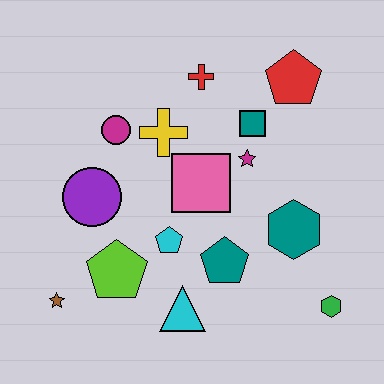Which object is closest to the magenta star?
The teal square is closest to the magenta star.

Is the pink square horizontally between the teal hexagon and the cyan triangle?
Yes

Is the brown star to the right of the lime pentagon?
No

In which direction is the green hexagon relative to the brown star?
The green hexagon is to the right of the brown star.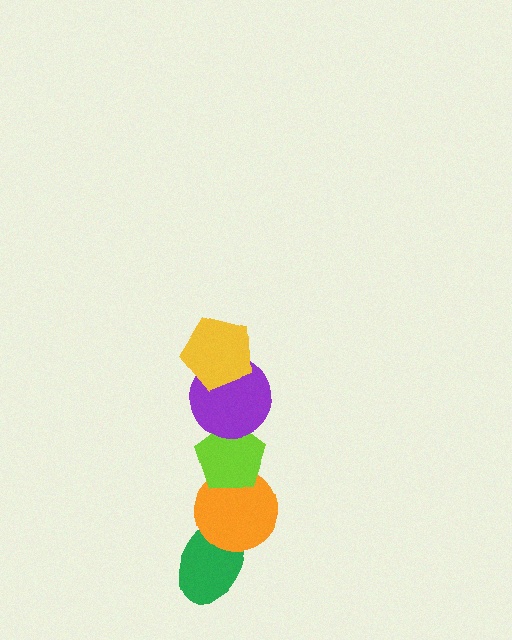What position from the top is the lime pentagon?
The lime pentagon is 3rd from the top.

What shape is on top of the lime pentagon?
The purple circle is on top of the lime pentagon.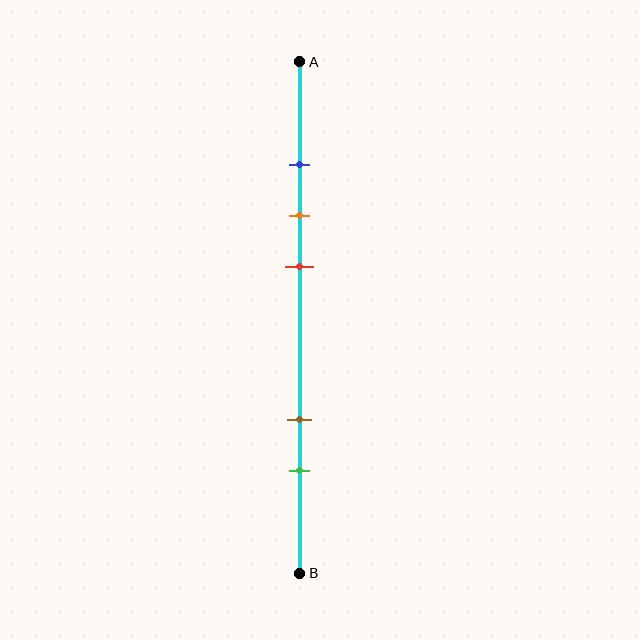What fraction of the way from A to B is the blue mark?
The blue mark is approximately 20% (0.2) of the way from A to B.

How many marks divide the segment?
There are 5 marks dividing the segment.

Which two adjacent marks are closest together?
The blue and orange marks are the closest adjacent pair.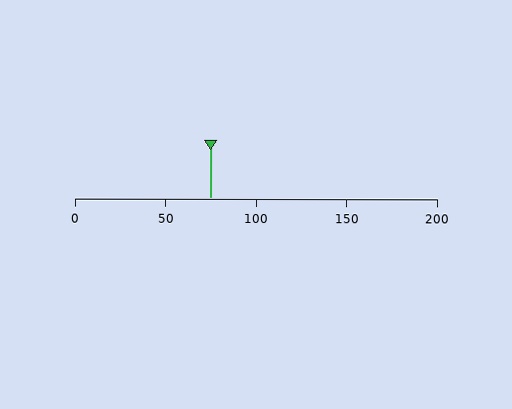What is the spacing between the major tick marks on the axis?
The major ticks are spaced 50 apart.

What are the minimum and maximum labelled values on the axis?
The axis runs from 0 to 200.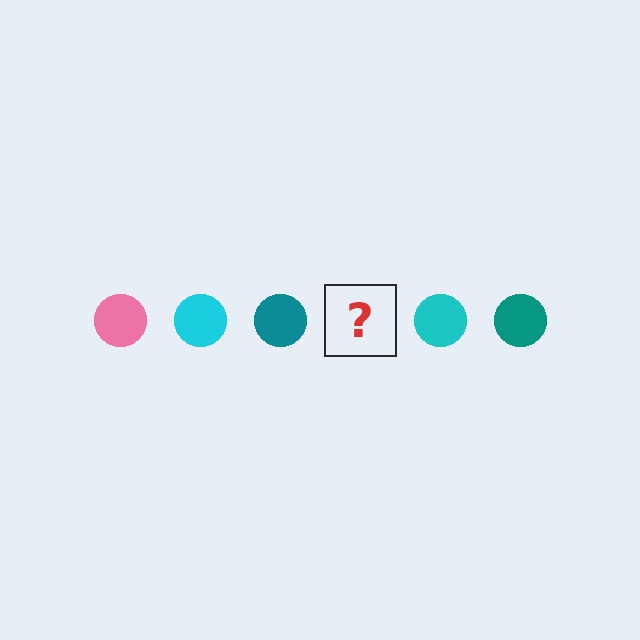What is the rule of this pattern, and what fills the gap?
The rule is that the pattern cycles through pink, cyan, teal circles. The gap should be filled with a pink circle.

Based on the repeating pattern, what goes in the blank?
The blank should be a pink circle.